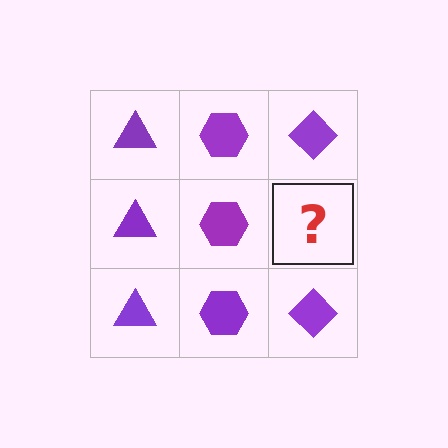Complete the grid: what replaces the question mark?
The question mark should be replaced with a purple diamond.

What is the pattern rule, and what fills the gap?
The rule is that each column has a consistent shape. The gap should be filled with a purple diamond.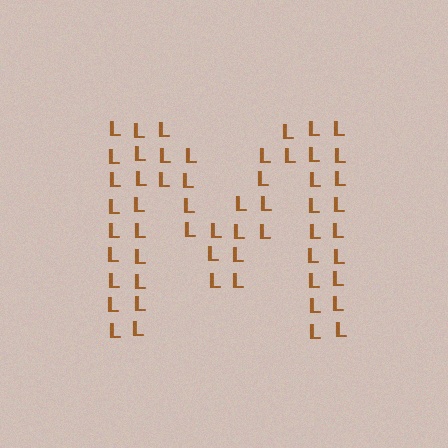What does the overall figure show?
The overall figure shows the letter M.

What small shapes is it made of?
It is made of small letter L's.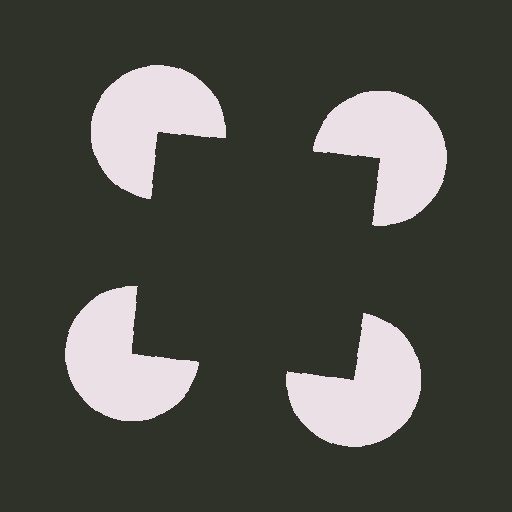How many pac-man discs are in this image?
There are 4 — one at each vertex of the illusory square.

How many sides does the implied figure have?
4 sides.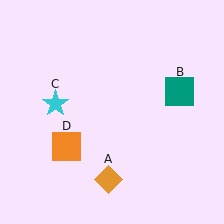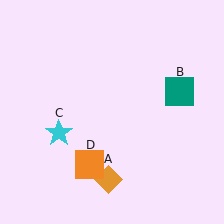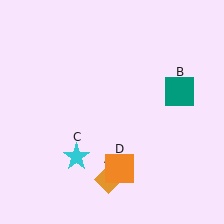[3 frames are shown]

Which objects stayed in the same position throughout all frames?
Orange diamond (object A) and teal square (object B) remained stationary.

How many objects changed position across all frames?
2 objects changed position: cyan star (object C), orange square (object D).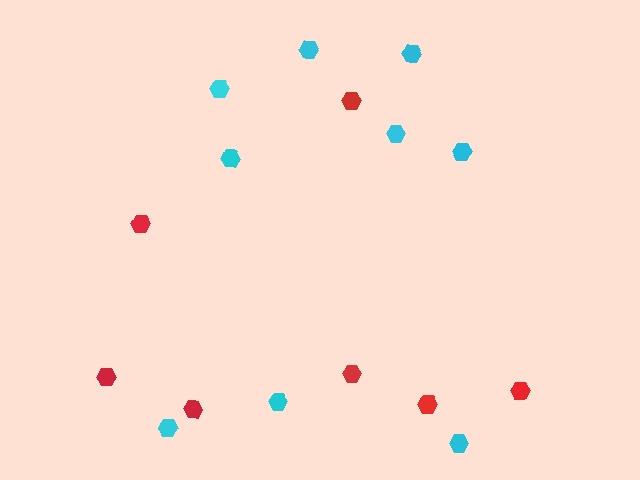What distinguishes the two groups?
There are 2 groups: one group of red hexagons (7) and one group of cyan hexagons (9).